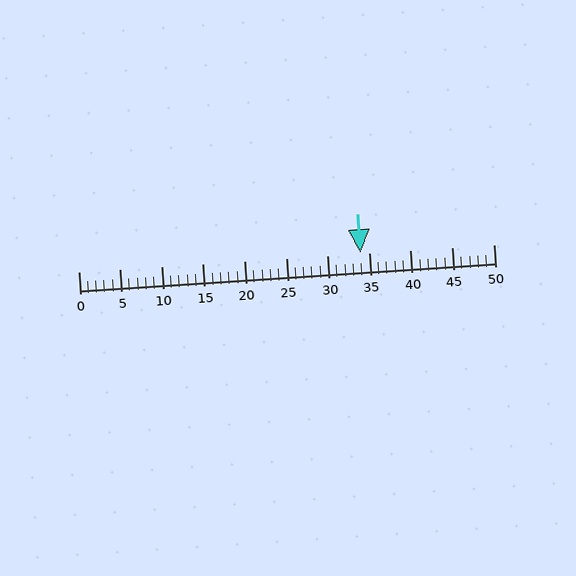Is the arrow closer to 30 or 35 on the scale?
The arrow is closer to 35.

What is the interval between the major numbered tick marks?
The major tick marks are spaced 5 units apart.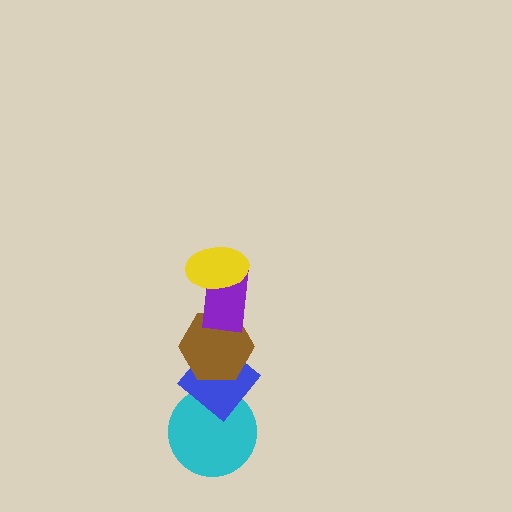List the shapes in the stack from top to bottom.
From top to bottom: the yellow ellipse, the purple rectangle, the brown hexagon, the blue diamond, the cyan circle.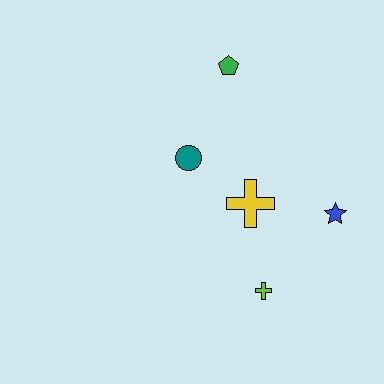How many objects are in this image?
There are 5 objects.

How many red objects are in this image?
There are no red objects.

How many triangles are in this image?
There are no triangles.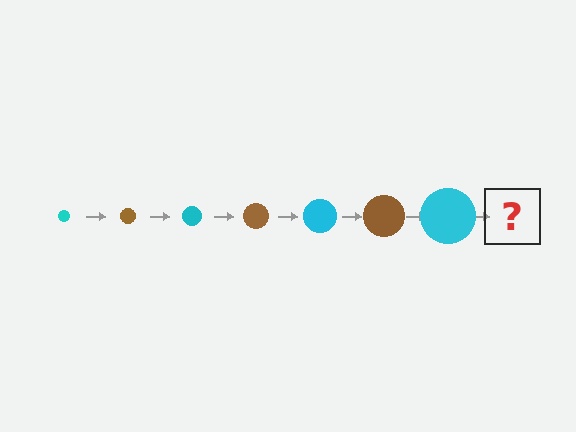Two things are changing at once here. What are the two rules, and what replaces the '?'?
The two rules are that the circle grows larger each step and the color cycles through cyan and brown. The '?' should be a brown circle, larger than the previous one.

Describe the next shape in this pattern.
It should be a brown circle, larger than the previous one.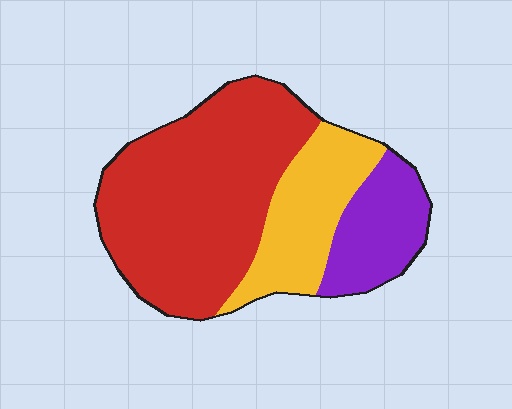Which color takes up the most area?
Red, at roughly 60%.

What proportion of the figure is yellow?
Yellow covers roughly 25% of the figure.